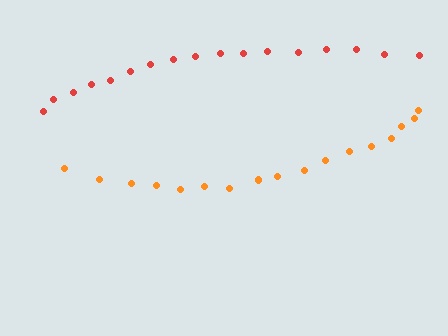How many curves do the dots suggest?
There are 2 distinct paths.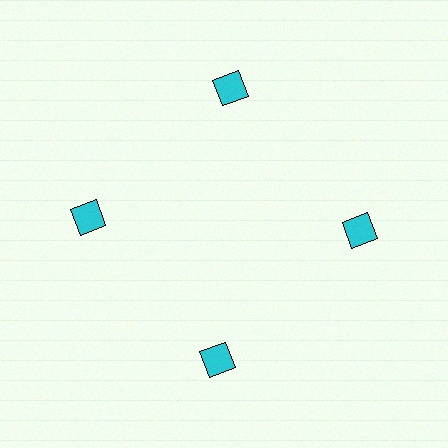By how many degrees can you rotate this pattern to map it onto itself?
The pattern maps onto itself every 90 degrees of rotation.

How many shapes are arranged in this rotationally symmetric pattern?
There are 4 shapes, arranged in 4 groups of 1.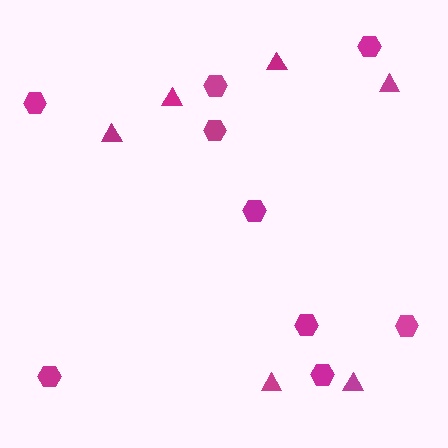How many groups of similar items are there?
There are 2 groups: one group of hexagons (9) and one group of triangles (6).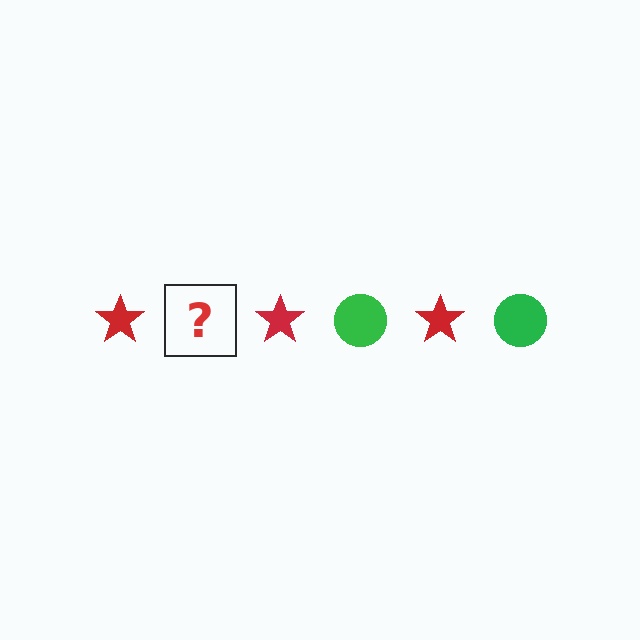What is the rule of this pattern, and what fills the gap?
The rule is that the pattern alternates between red star and green circle. The gap should be filled with a green circle.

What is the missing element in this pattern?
The missing element is a green circle.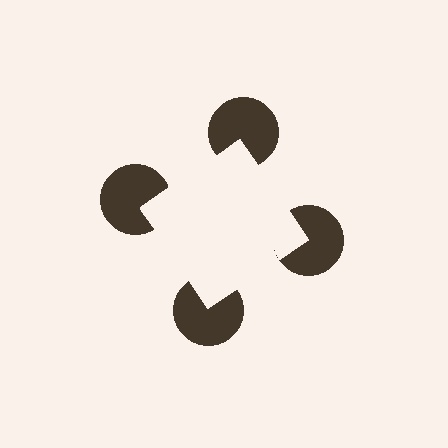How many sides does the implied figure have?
4 sides.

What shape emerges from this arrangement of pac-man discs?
An illusory square — its edges are inferred from the aligned wedge cuts in the pac-man discs, not physically drawn.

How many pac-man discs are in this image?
There are 4 — one at each vertex of the illusory square.